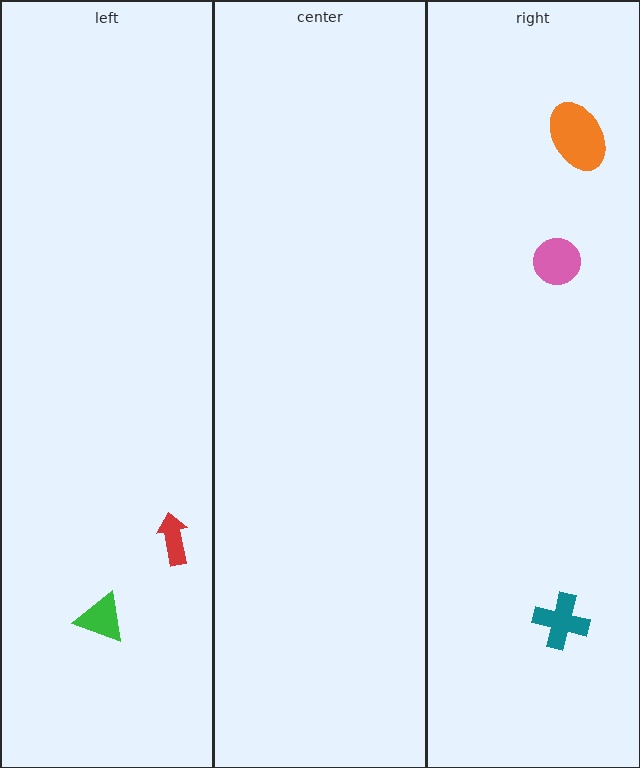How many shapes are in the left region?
2.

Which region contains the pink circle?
The right region.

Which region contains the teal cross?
The right region.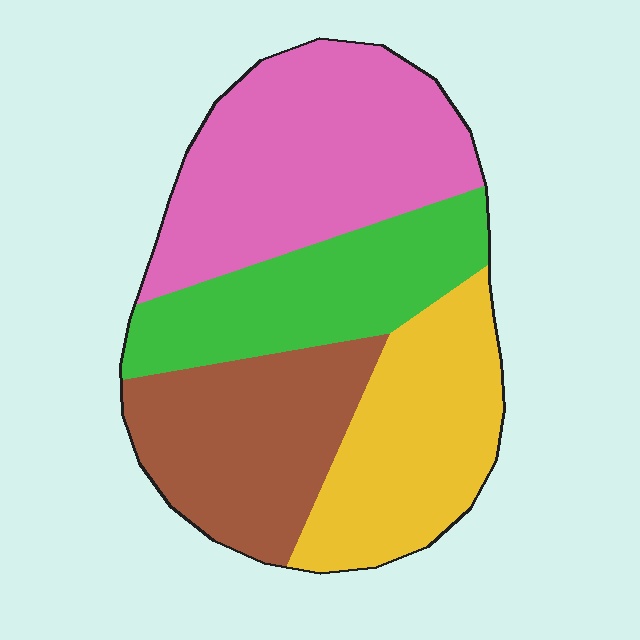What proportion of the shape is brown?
Brown covers 23% of the shape.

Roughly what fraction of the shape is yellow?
Yellow takes up about one quarter (1/4) of the shape.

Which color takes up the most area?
Pink, at roughly 30%.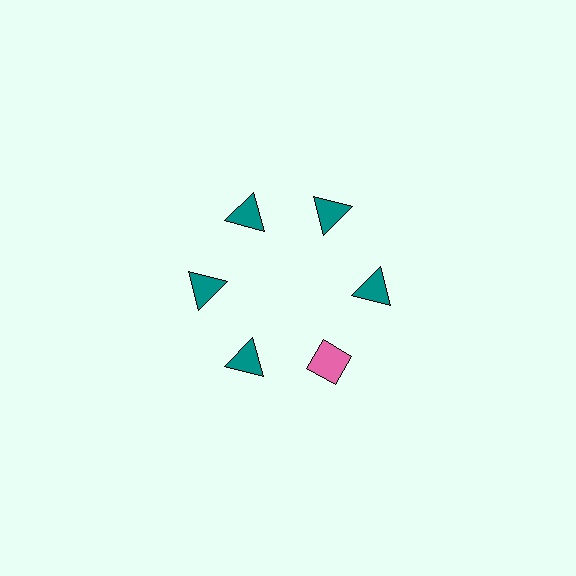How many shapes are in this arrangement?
There are 6 shapes arranged in a ring pattern.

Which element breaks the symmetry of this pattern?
The pink diamond at roughly the 5 o'clock position breaks the symmetry. All other shapes are teal triangles.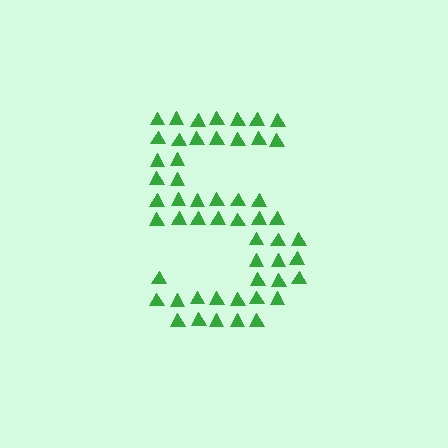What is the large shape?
The large shape is the digit 5.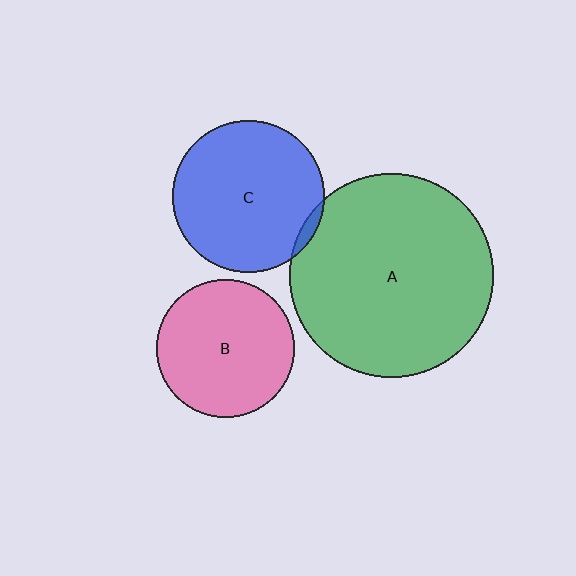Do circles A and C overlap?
Yes.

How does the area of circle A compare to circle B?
Approximately 2.2 times.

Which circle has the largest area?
Circle A (green).